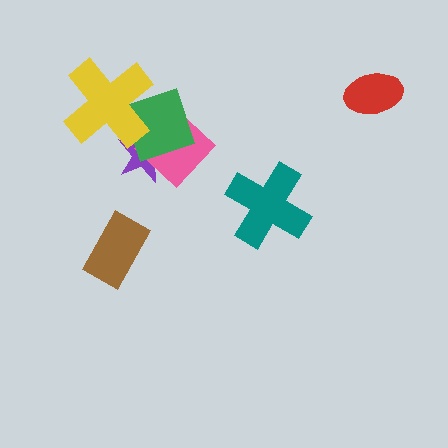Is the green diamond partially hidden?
Yes, it is partially covered by another shape.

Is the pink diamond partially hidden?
Yes, it is partially covered by another shape.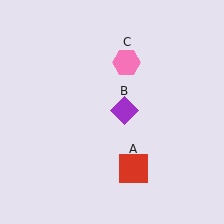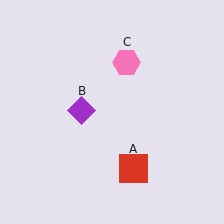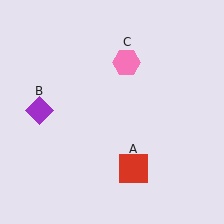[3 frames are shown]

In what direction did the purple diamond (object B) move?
The purple diamond (object B) moved left.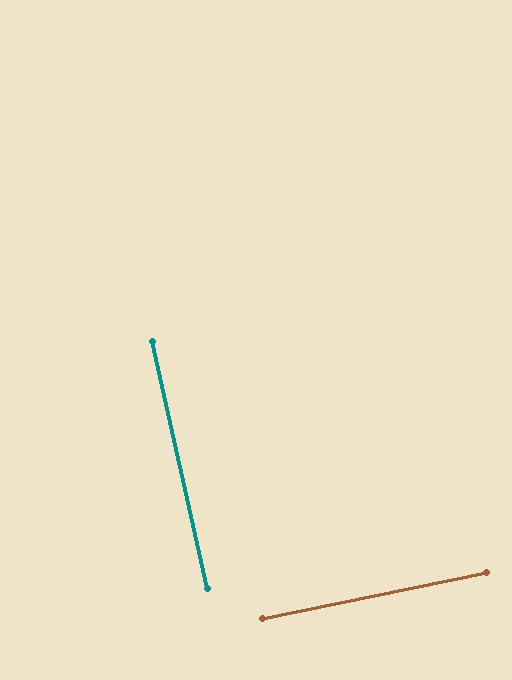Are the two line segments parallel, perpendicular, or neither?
Perpendicular — they meet at approximately 89°.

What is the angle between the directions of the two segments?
Approximately 89 degrees.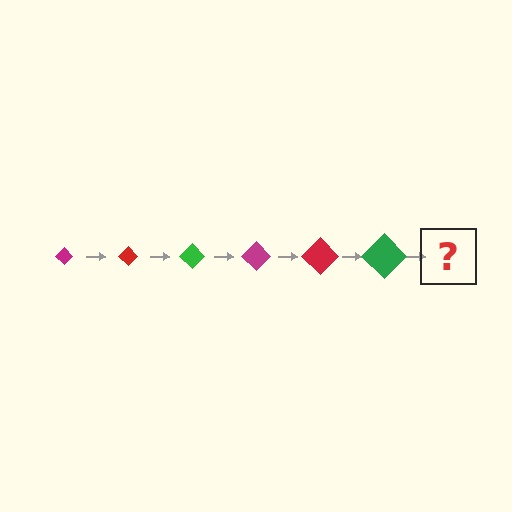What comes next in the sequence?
The next element should be a magenta diamond, larger than the previous one.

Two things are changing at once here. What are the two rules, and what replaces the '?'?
The two rules are that the diamond grows larger each step and the color cycles through magenta, red, and green. The '?' should be a magenta diamond, larger than the previous one.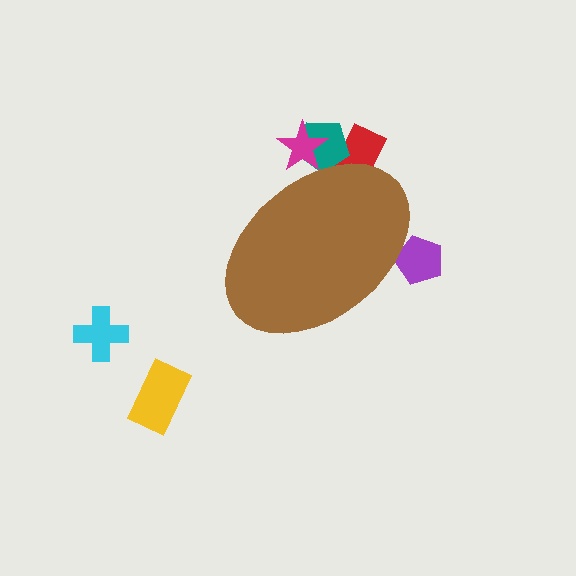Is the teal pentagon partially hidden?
Yes, the teal pentagon is partially hidden behind the brown ellipse.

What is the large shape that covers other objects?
A brown ellipse.